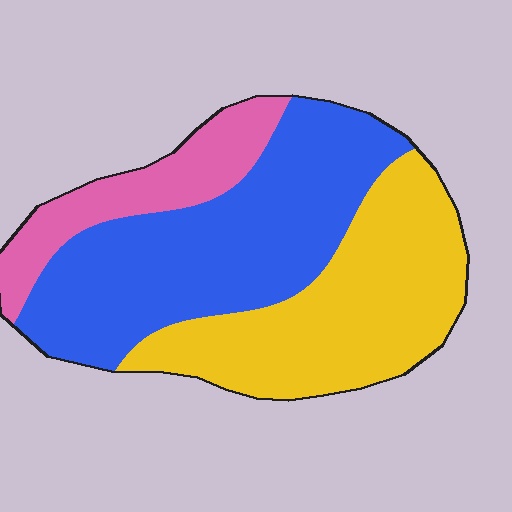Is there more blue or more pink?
Blue.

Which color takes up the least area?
Pink, at roughly 15%.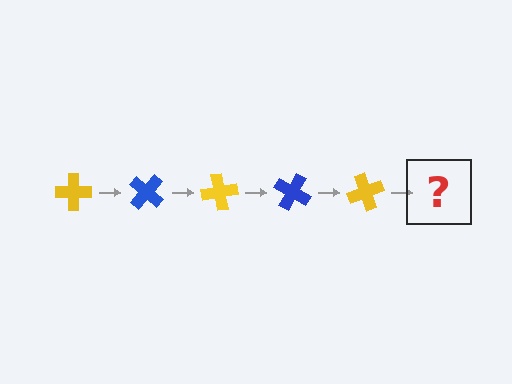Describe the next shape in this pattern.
It should be a blue cross, rotated 200 degrees from the start.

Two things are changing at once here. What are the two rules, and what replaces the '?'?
The two rules are that it rotates 40 degrees each step and the color cycles through yellow and blue. The '?' should be a blue cross, rotated 200 degrees from the start.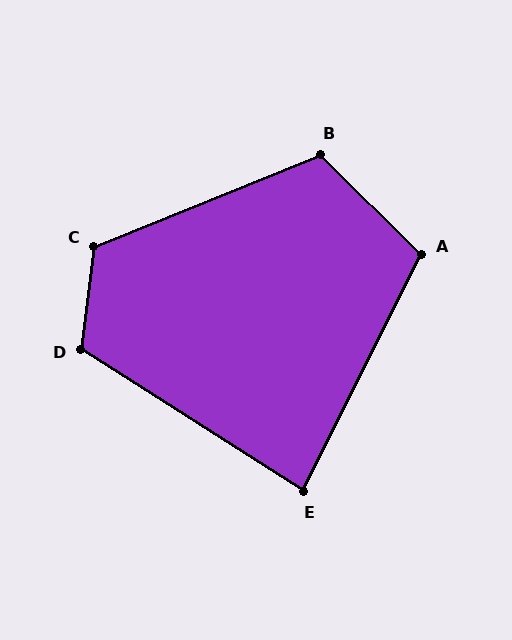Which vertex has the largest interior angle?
C, at approximately 120 degrees.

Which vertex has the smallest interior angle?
E, at approximately 84 degrees.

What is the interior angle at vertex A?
Approximately 108 degrees (obtuse).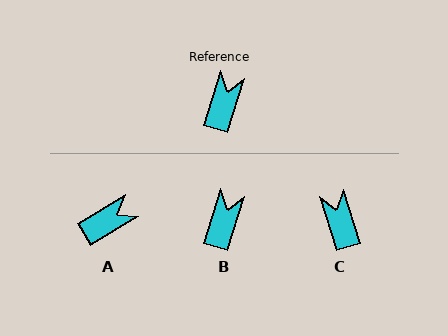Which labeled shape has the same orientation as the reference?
B.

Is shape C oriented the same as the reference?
No, it is off by about 35 degrees.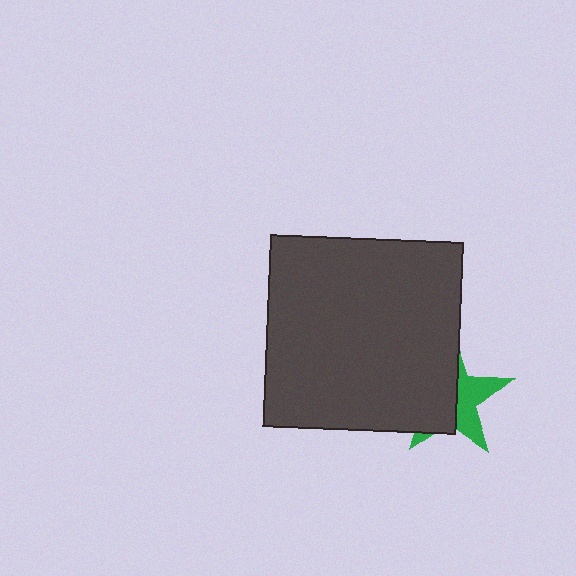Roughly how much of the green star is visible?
A small part of it is visible (roughly 43%).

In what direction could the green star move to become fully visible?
The green star could move right. That would shift it out from behind the dark gray square entirely.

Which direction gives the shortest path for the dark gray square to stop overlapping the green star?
Moving left gives the shortest separation.